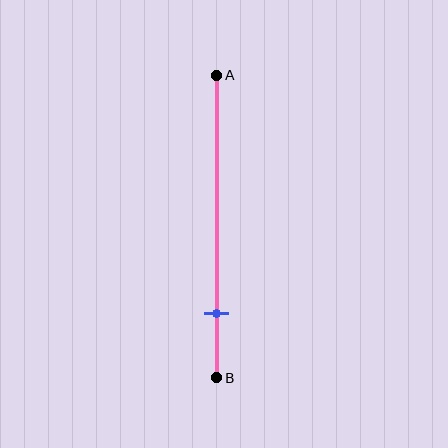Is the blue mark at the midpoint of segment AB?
No, the mark is at about 80% from A, not at the 50% midpoint.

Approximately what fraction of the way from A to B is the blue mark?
The blue mark is approximately 80% of the way from A to B.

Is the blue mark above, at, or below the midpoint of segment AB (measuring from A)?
The blue mark is below the midpoint of segment AB.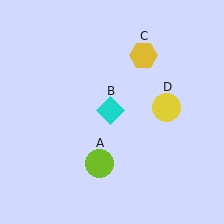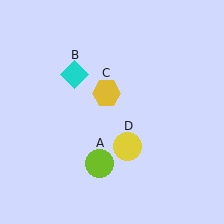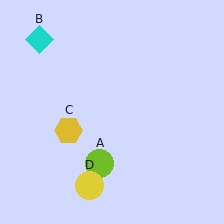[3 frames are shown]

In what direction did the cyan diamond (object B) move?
The cyan diamond (object B) moved up and to the left.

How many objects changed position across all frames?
3 objects changed position: cyan diamond (object B), yellow hexagon (object C), yellow circle (object D).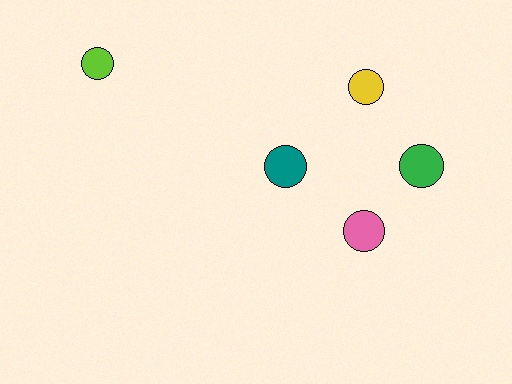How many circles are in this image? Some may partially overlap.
There are 5 circles.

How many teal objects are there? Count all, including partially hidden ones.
There is 1 teal object.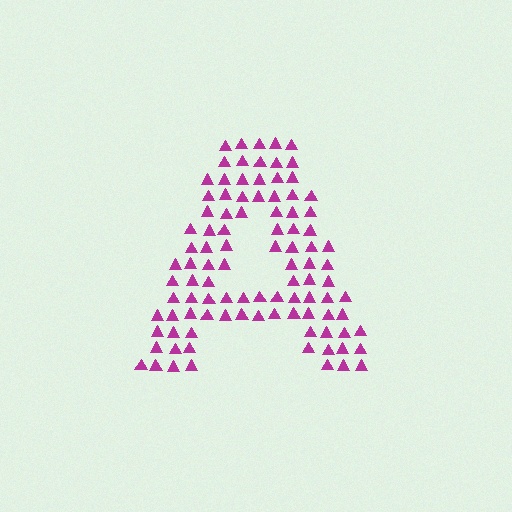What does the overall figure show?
The overall figure shows the letter A.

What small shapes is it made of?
It is made of small triangles.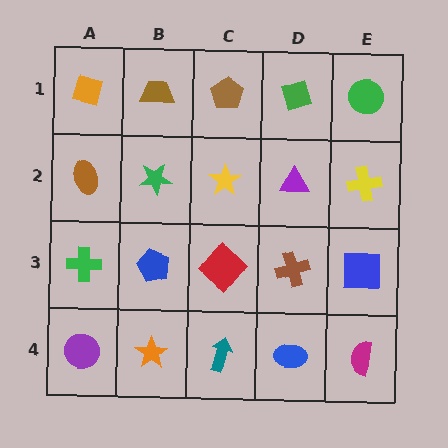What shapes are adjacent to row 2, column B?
A brown trapezoid (row 1, column B), a blue pentagon (row 3, column B), a brown ellipse (row 2, column A), a yellow star (row 2, column C).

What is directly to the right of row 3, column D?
A blue square.